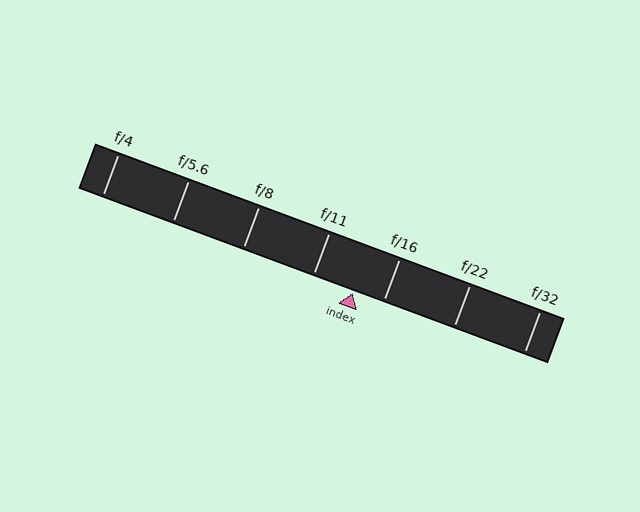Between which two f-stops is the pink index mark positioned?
The index mark is between f/11 and f/16.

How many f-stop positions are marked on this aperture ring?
There are 7 f-stop positions marked.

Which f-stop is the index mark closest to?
The index mark is closest to f/16.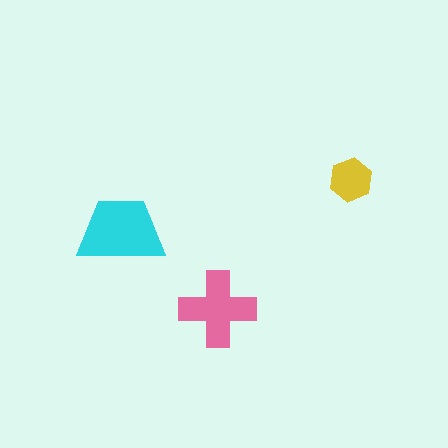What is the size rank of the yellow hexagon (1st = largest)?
3rd.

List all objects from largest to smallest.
The cyan trapezoid, the pink cross, the yellow hexagon.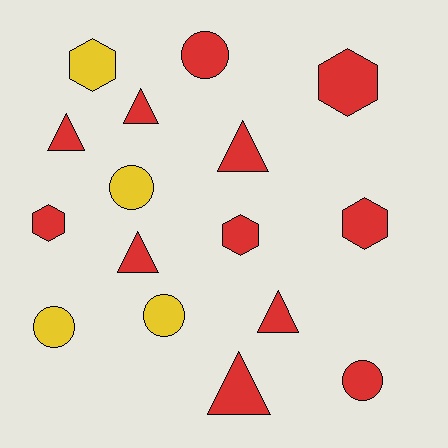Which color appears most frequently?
Red, with 12 objects.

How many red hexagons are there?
There are 4 red hexagons.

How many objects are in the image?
There are 16 objects.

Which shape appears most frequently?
Triangle, with 6 objects.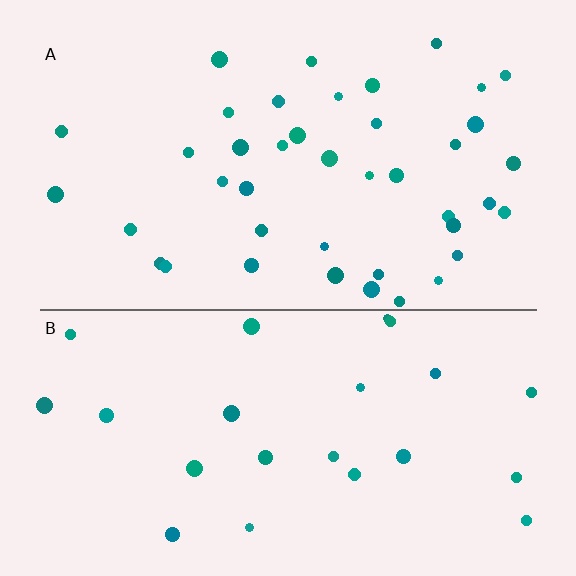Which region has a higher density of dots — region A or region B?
A (the top).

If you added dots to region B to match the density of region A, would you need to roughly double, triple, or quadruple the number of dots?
Approximately double.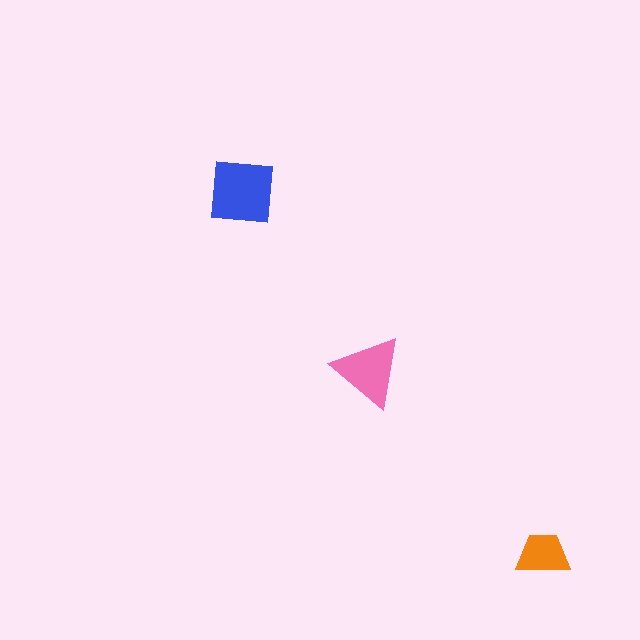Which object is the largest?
The blue square.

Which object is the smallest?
The orange trapezoid.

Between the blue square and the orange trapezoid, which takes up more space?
The blue square.